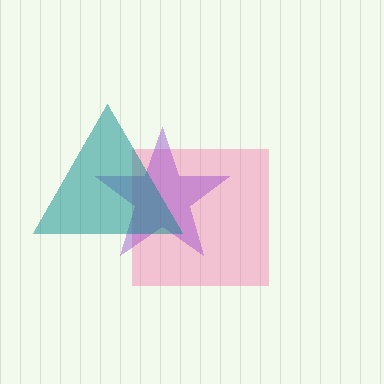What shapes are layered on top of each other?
The layered shapes are: a pink square, a purple star, a teal triangle.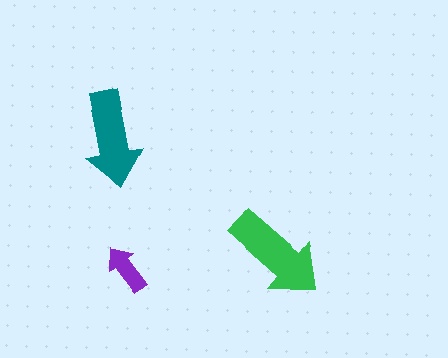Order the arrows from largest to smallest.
the green one, the teal one, the purple one.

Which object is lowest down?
The purple arrow is bottommost.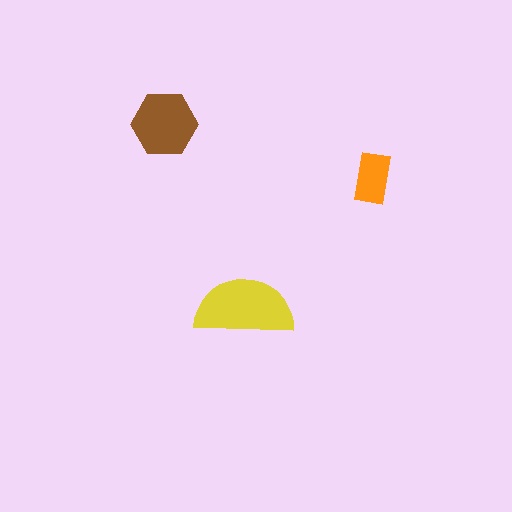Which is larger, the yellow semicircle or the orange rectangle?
The yellow semicircle.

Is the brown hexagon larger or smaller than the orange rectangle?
Larger.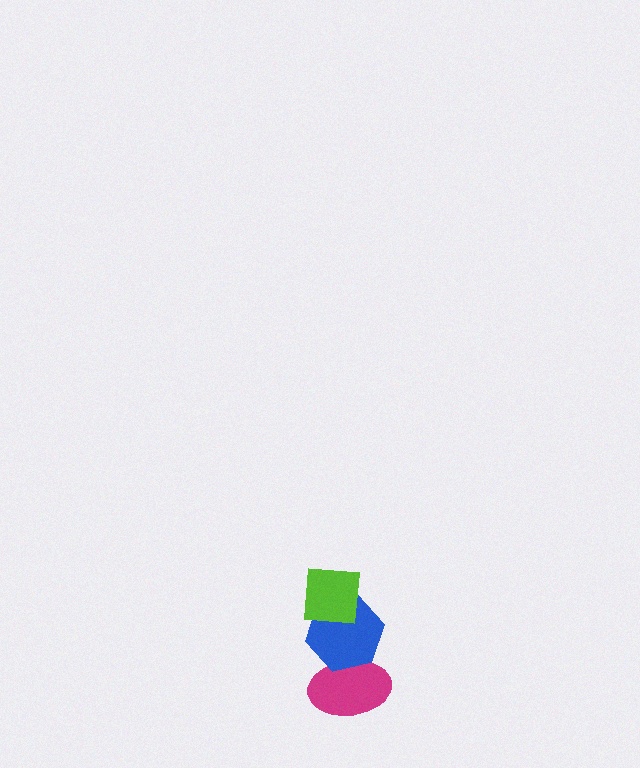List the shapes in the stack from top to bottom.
From top to bottom: the lime square, the blue hexagon, the magenta ellipse.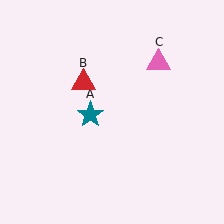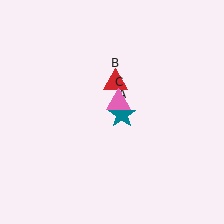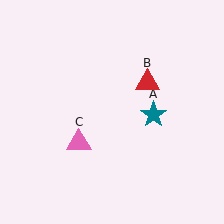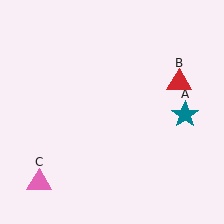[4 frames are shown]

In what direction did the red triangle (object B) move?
The red triangle (object B) moved right.